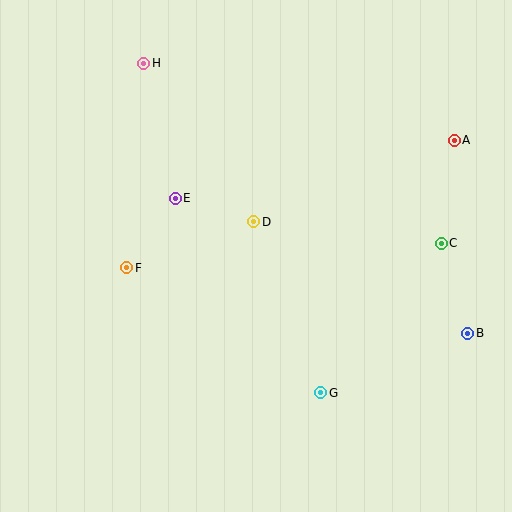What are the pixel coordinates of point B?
Point B is at (468, 333).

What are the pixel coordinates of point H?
Point H is at (144, 63).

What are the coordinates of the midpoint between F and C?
The midpoint between F and C is at (284, 255).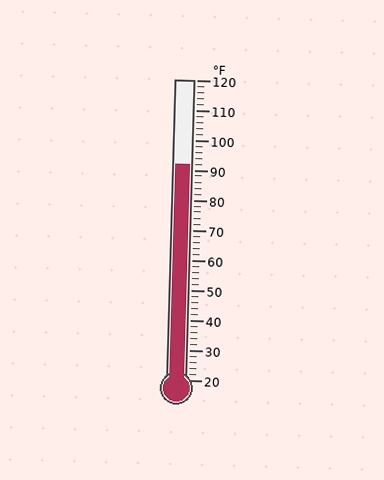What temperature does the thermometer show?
The thermometer shows approximately 92°F.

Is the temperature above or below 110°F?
The temperature is below 110°F.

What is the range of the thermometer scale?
The thermometer scale ranges from 20°F to 120°F.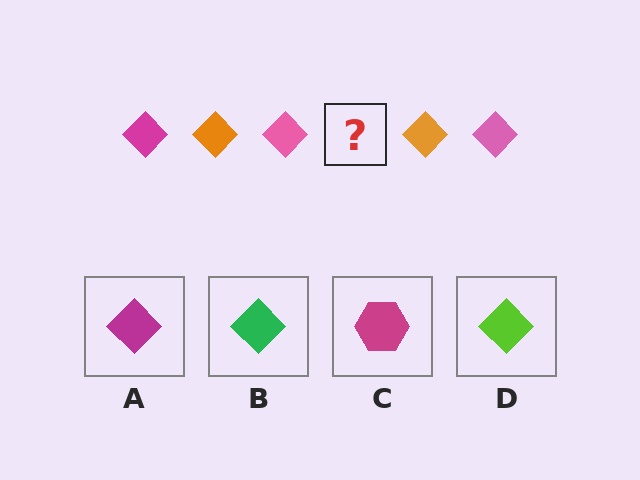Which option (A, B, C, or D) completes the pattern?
A.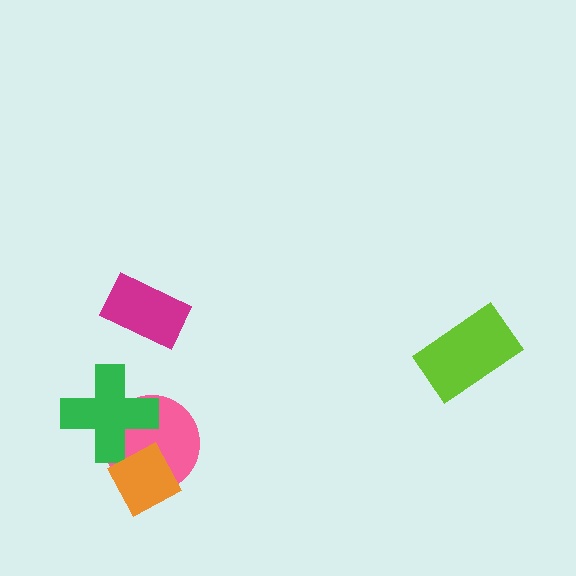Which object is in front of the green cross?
The orange diamond is in front of the green cross.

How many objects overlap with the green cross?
2 objects overlap with the green cross.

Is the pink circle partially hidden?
Yes, it is partially covered by another shape.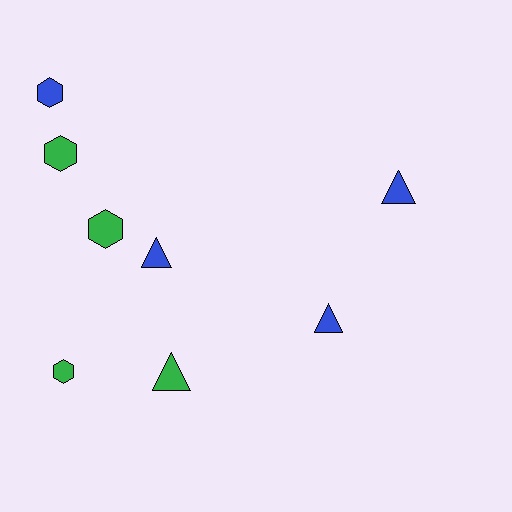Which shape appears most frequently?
Triangle, with 4 objects.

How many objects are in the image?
There are 8 objects.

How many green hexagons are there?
There are 3 green hexagons.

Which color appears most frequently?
Blue, with 4 objects.